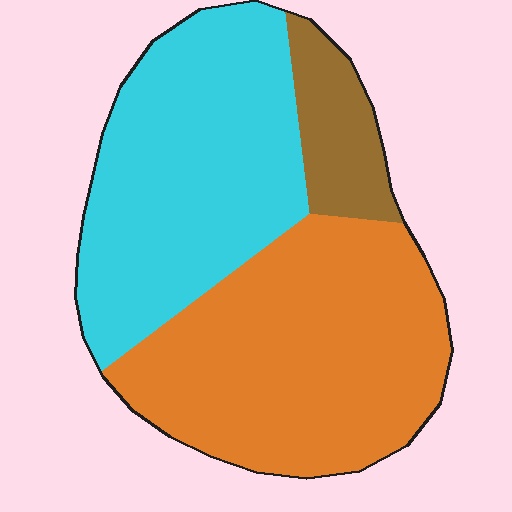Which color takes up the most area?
Orange, at roughly 45%.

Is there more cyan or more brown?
Cyan.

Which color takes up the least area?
Brown, at roughly 10%.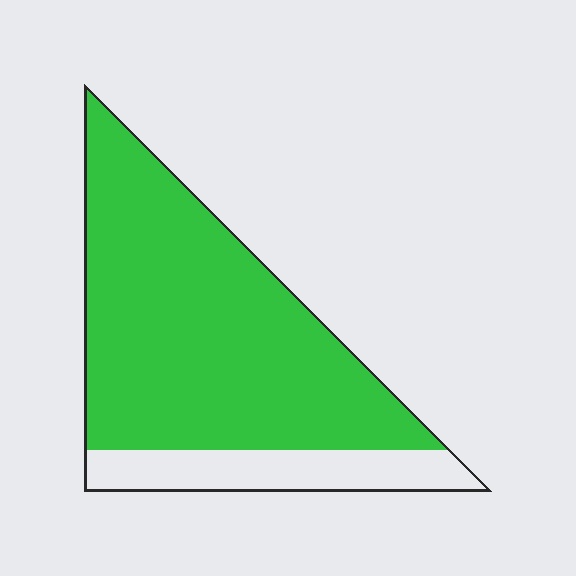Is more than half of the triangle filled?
Yes.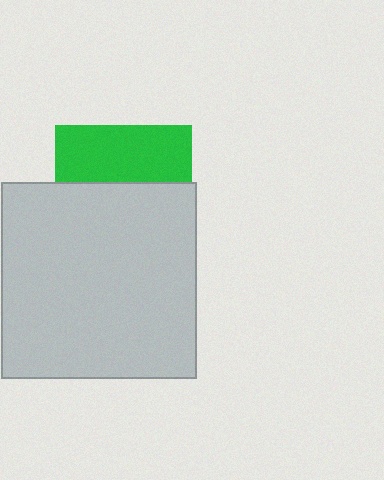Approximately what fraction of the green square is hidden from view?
Roughly 59% of the green square is hidden behind the light gray square.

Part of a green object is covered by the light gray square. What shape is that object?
It is a square.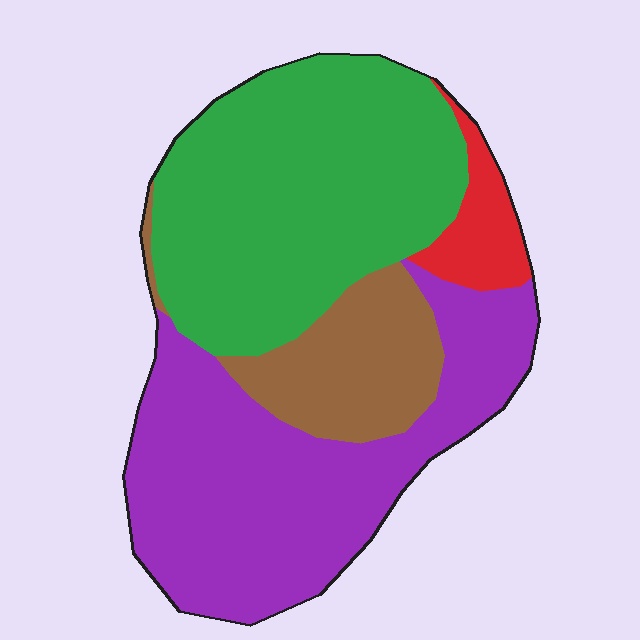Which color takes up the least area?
Red, at roughly 5%.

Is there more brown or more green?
Green.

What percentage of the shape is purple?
Purple covers around 40% of the shape.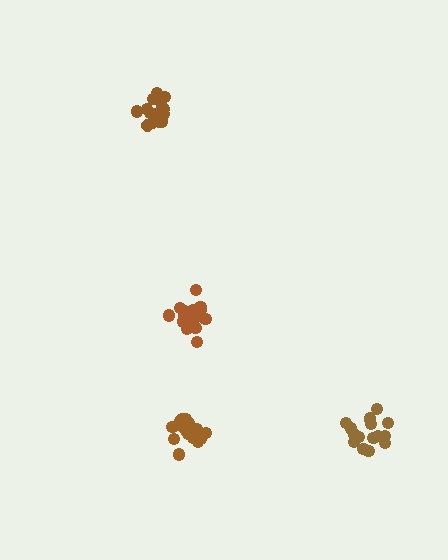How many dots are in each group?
Group 1: 19 dots, Group 2: 20 dots, Group 3: 17 dots, Group 4: 17 dots (73 total).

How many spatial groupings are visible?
There are 4 spatial groupings.